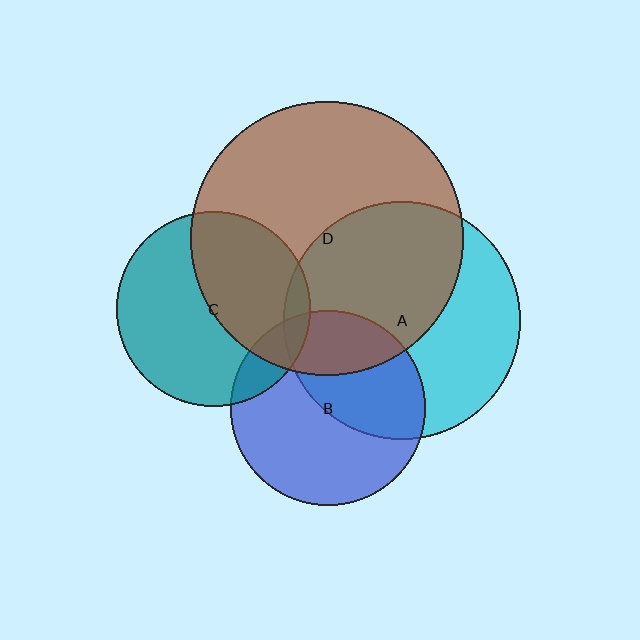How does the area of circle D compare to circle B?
Approximately 2.0 times.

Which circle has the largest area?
Circle D (brown).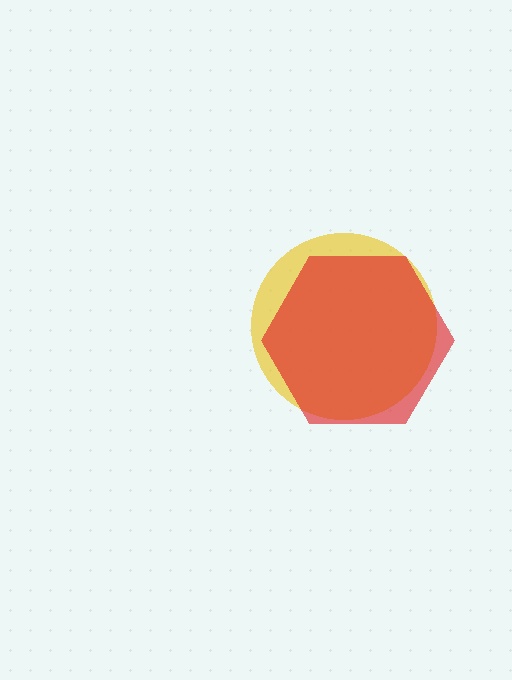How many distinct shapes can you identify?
There are 2 distinct shapes: a yellow circle, a red hexagon.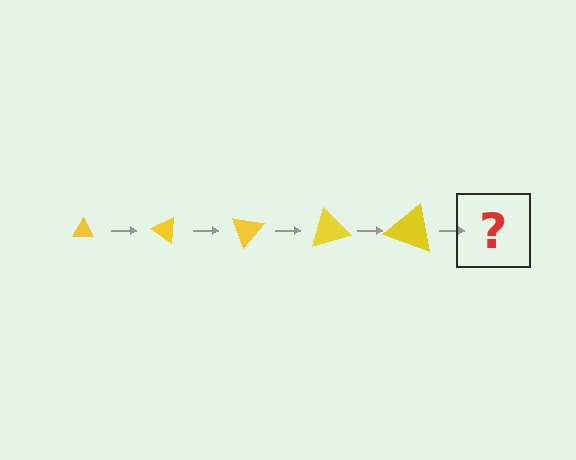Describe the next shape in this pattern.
It should be a triangle, larger than the previous one and rotated 175 degrees from the start.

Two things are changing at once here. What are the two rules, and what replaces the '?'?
The two rules are that the triangle grows larger each step and it rotates 35 degrees each step. The '?' should be a triangle, larger than the previous one and rotated 175 degrees from the start.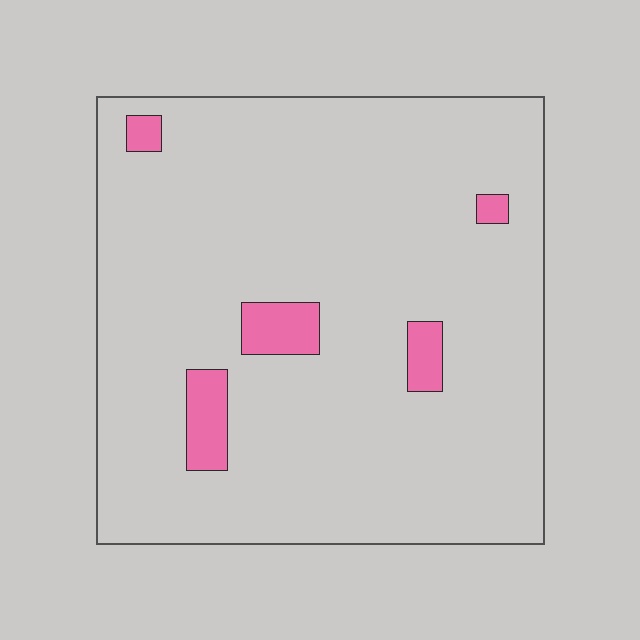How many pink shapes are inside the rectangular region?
5.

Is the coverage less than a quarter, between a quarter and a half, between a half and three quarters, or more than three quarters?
Less than a quarter.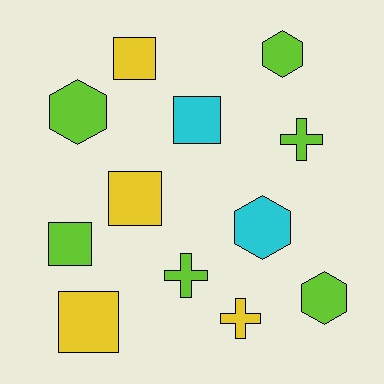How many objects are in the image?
There are 12 objects.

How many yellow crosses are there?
There is 1 yellow cross.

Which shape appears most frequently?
Square, with 5 objects.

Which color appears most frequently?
Lime, with 6 objects.